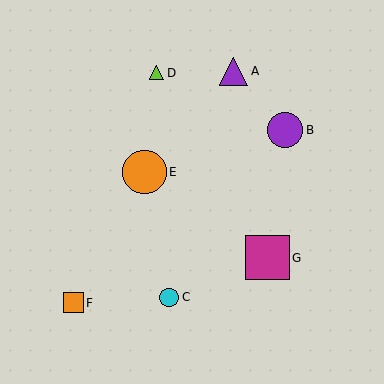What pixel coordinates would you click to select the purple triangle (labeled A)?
Click at (234, 71) to select the purple triangle A.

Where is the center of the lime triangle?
The center of the lime triangle is at (156, 73).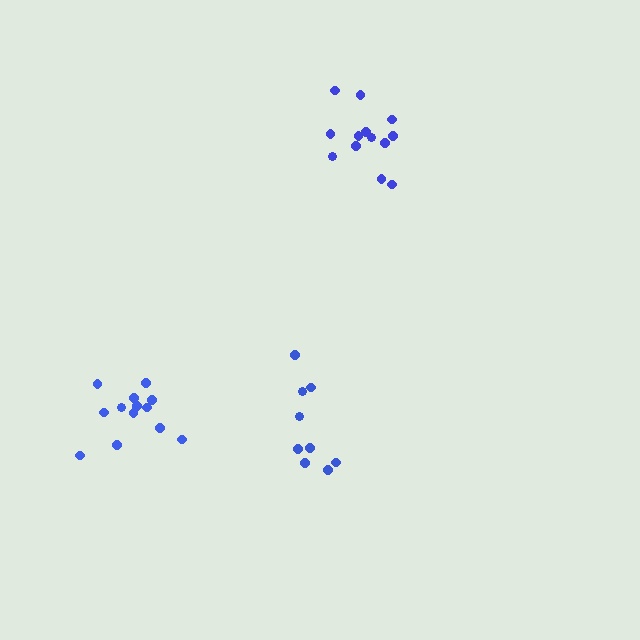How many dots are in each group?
Group 1: 13 dots, Group 2: 9 dots, Group 3: 13 dots (35 total).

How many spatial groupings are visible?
There are 3 spatial groupings.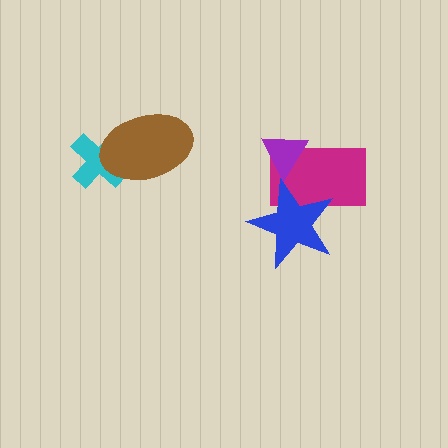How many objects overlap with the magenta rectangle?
2 objects overlap with the magenta rectangle.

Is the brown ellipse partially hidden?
No, no other shape covers it.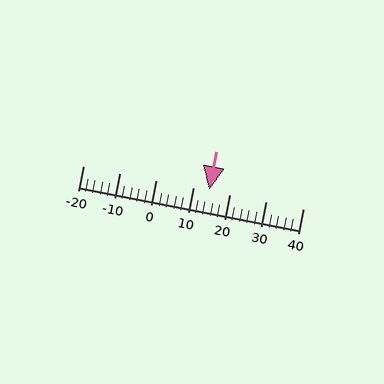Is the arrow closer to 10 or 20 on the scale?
The arrow is closer to 10.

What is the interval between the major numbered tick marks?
The major tick marks are spaced 10 units apart.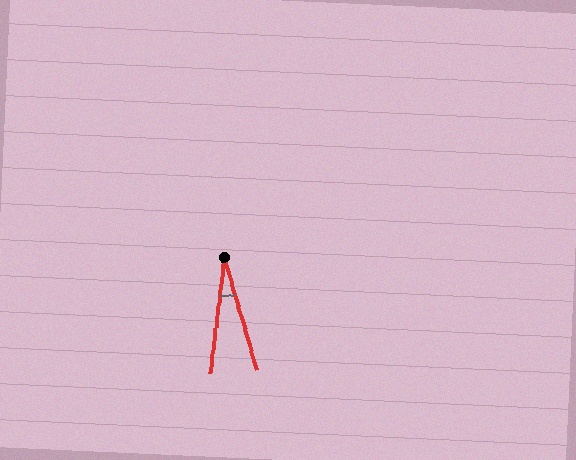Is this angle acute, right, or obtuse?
It is acute.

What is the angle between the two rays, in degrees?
Approximately 23 degrees.